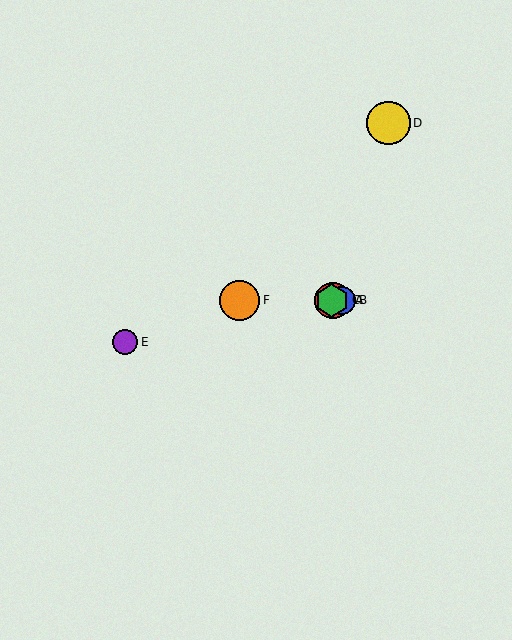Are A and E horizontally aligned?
No, A is at y≈300 and E is at y≈342.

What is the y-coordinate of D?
Object D is at y≈123.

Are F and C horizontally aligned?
Yes, both are at y≈300.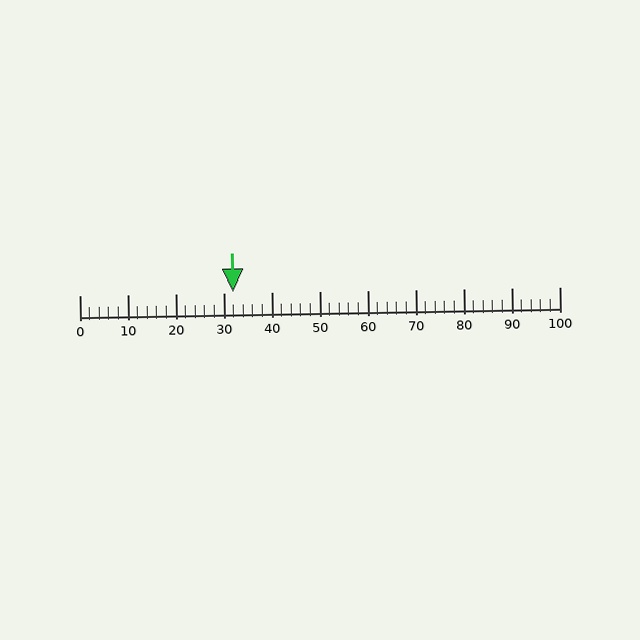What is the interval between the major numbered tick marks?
The major tick marks are spaced 10 units apart.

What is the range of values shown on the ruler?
The ruler shows values from 0 to 100.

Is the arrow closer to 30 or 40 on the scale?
The arrow is closer to 30.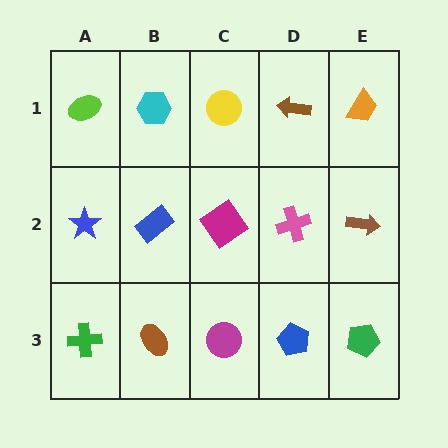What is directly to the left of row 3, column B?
A green cross.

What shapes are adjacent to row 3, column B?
A blue rectangle (row 2, column B), a green cross (row 3, column A), a magenta circle (row 3, column C).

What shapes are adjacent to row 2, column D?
A brown arrow (row 1, column D), a blue pentagon (row 3, column D), a magenta diamond (row 2, column C), a brown arrow (row 2, column E).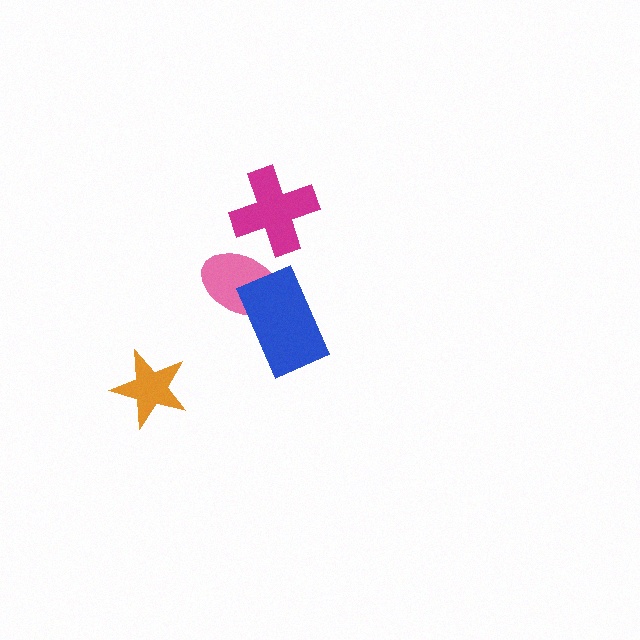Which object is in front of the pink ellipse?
The blue rectangle is in front of the pink ellipse.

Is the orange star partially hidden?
No, no other shape covers it.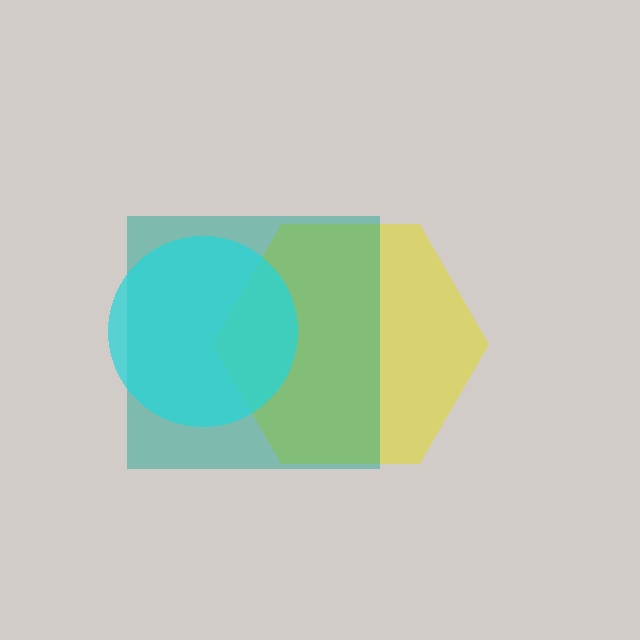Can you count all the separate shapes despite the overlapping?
Yes, there are 3 separate shapes.